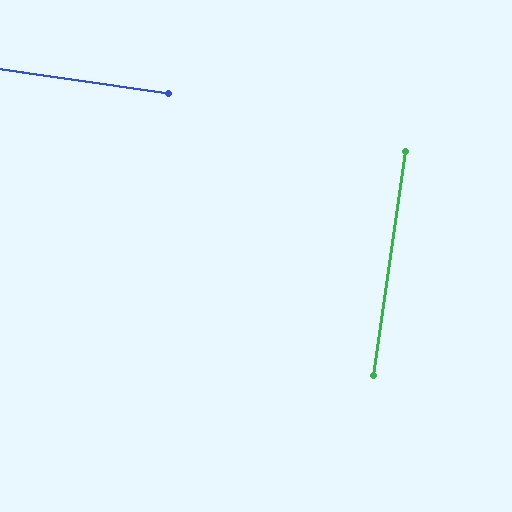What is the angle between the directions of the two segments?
Approximately 90 degrees.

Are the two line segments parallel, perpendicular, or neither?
Perpendicular — they meet at approximately 90°.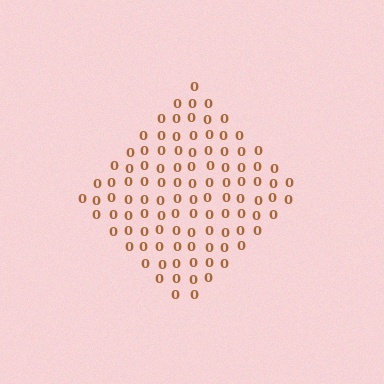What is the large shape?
The large shape is a diamond.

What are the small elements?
The small elements are digit 0's.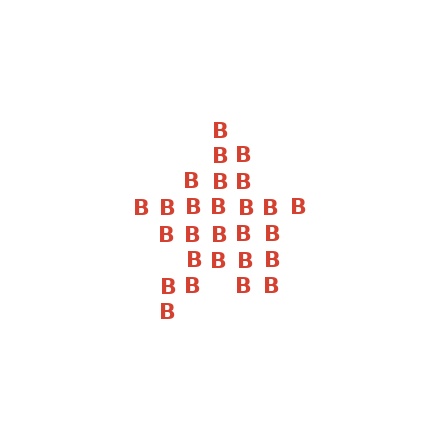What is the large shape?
The large shape is a star.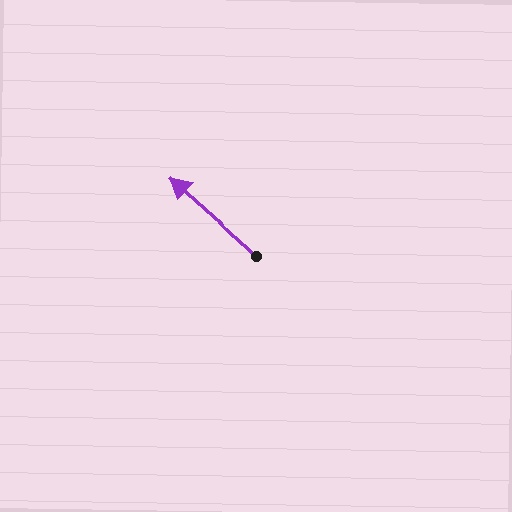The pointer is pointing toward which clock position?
Roughly 10 o'clock.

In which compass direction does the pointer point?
Northwest.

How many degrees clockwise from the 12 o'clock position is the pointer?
Approximately 312 degrees.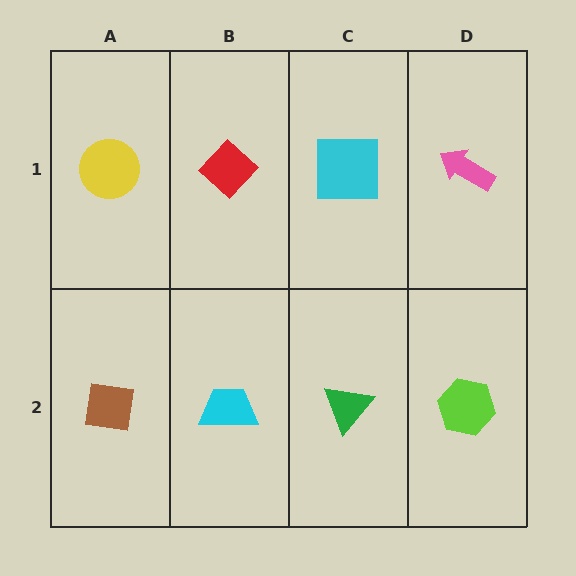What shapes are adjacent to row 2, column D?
A pink arrow (row 1, column D), a green triangle (row 2, column C).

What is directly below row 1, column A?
A brown square.